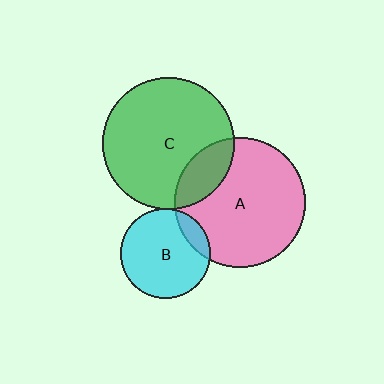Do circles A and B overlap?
Yes.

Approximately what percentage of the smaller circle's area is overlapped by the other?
Approximately 15%.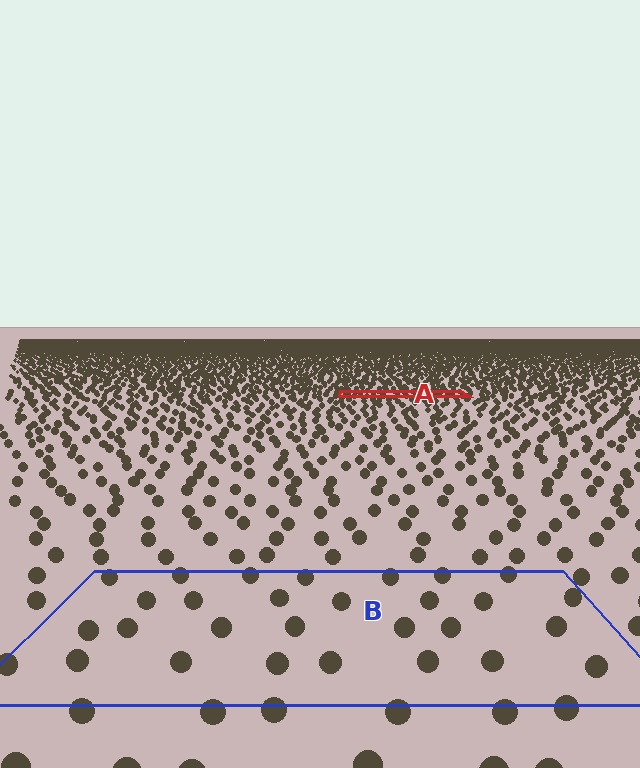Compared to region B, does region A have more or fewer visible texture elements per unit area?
Region A has more texture elements per unit area — they are packed more densely because it is farther away.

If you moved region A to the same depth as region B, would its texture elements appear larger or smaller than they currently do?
They would appear larger. At a closer depth, the same texture elements are projected at a bigger on-screen size.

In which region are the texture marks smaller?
The texture marks are smaller in region A, because it is farther away.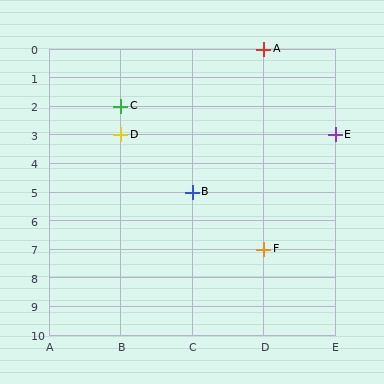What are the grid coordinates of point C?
Point C is at grid coordinates (B, 2).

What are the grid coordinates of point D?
Point D is at grid coordinates (B, 3).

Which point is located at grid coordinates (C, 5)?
Point B is at (C, 5).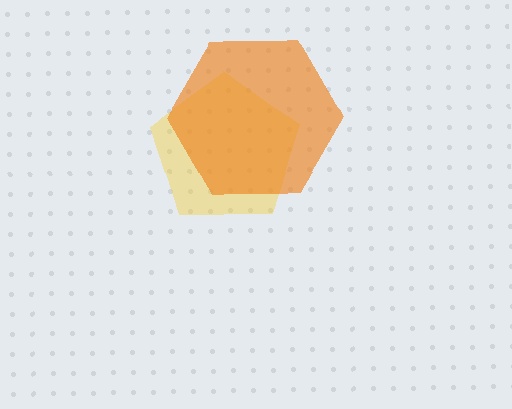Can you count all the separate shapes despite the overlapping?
Yes, there are 2 separate shapes.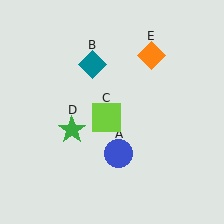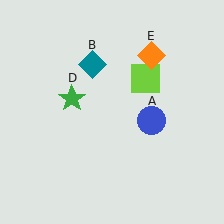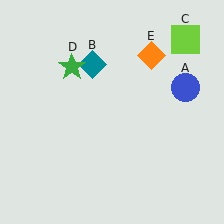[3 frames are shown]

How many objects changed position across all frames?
3 objects changed position: blue circle (object A), lime square (object C), green star (object D).